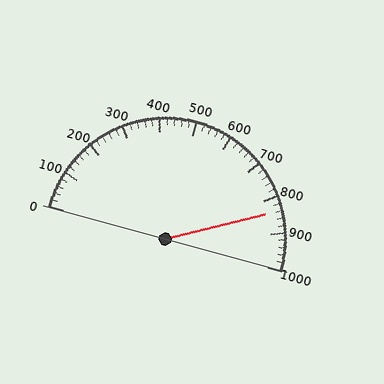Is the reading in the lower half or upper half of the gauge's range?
The reading is in the upper half of the range (0 to 1000).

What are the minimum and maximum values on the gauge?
The gauge ranges from 0 to 1000.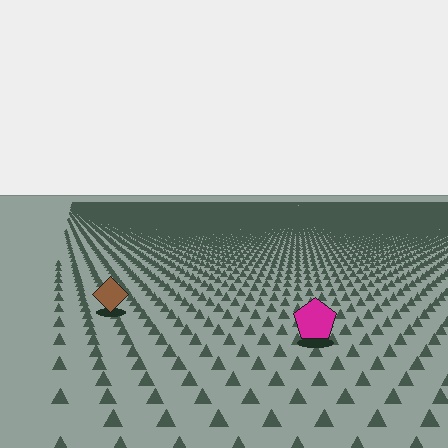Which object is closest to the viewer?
The magenta pentagon is closest. The texture marks near it are larger and more spread out.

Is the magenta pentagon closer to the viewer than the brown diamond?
Yes. The magenta pentagon is closer — you can tell from the texture gradient: the ground texture is coarser near it.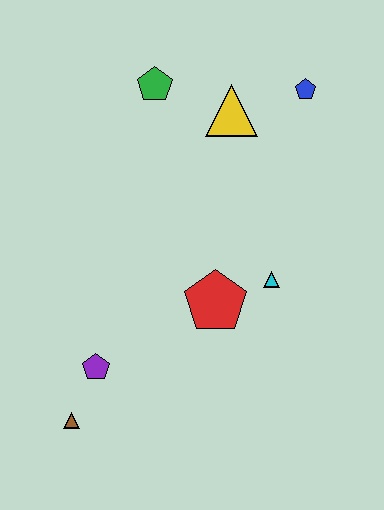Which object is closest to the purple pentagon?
The brown triangle is closest to the purple pentagon.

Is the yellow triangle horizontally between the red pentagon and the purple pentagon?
No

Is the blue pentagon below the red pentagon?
No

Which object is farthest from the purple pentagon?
The blue pentagon is farthest from the purple pentagon.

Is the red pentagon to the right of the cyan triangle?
No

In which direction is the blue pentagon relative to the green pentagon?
The blue pentagon is to the right of the green pentagon.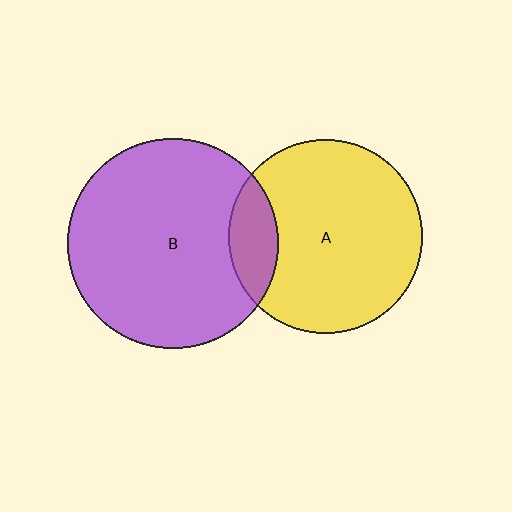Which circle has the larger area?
Circle B (purple).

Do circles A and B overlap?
Yes.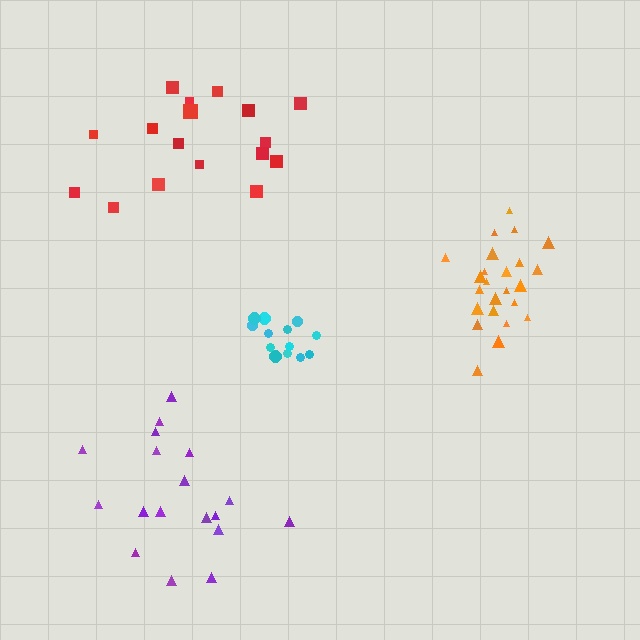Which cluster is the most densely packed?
Cyan.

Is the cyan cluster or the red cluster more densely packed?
Cyan.